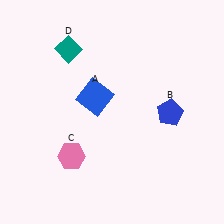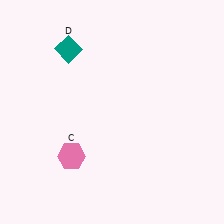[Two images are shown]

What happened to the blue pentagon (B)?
The blue pentagon (B) was removed in Image 2. It was in the bottom-right area of Image 1.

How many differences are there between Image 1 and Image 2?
There are 2 differences between the two images.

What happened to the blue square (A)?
The blue square (A) was removed in Image 2. It was in the top-left area of Image 1.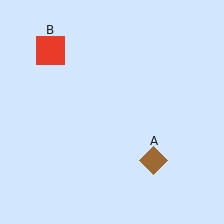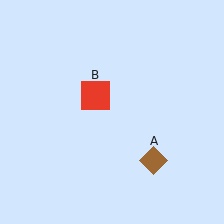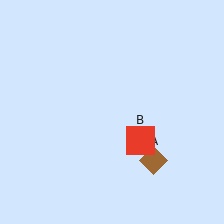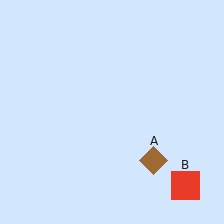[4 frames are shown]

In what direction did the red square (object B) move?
The red square (object B) moved down and to the right.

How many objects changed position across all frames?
1 object changed position: red square (object B).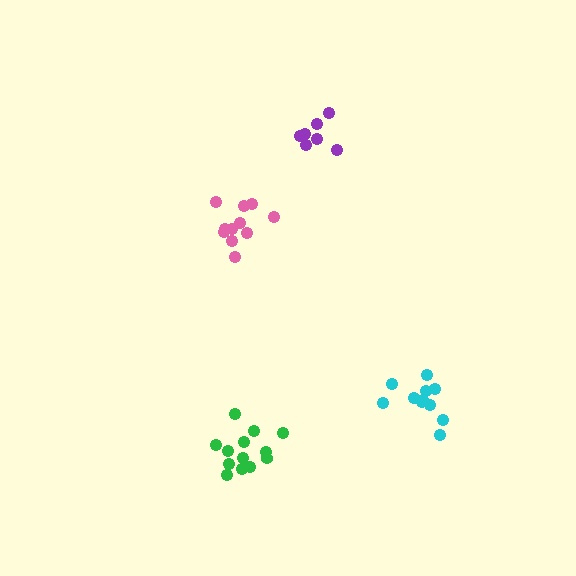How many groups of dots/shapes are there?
There are 4 groups.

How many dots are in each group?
Group 1: 11 dots, Group 2: 7 dots, Group 3: 11 dots, Group 4: 13 dots (42 total).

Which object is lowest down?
The green cluster is bottommost.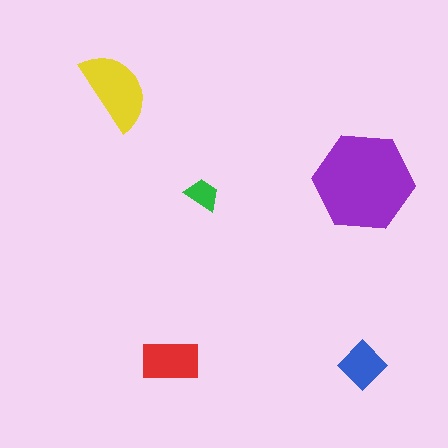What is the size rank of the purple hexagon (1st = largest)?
1st.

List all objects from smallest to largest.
The green trapezoid, the blue diamond, the red rectangle, the yellow semicircle, the purple hexagon.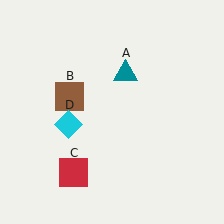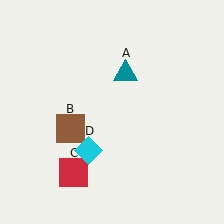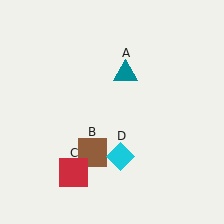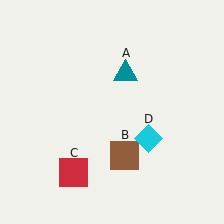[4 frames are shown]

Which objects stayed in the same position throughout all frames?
Teal triangle (object A) and red square (object C) remained stationary.